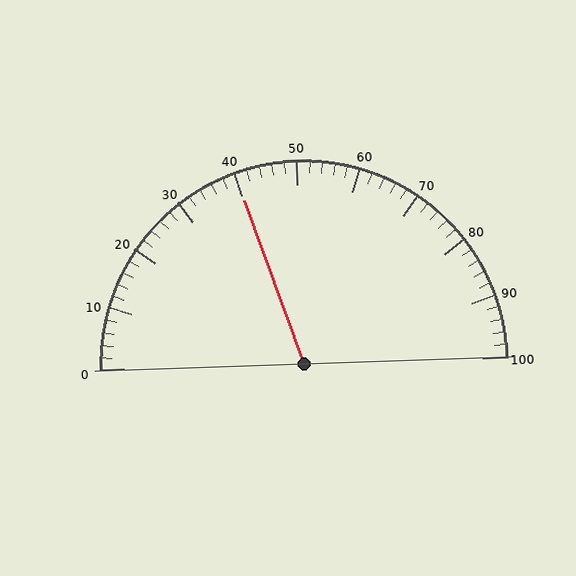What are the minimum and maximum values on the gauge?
The gauge ranges from 0 to 100.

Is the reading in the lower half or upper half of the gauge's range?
The reading is in the lower half of the range (0 to 100).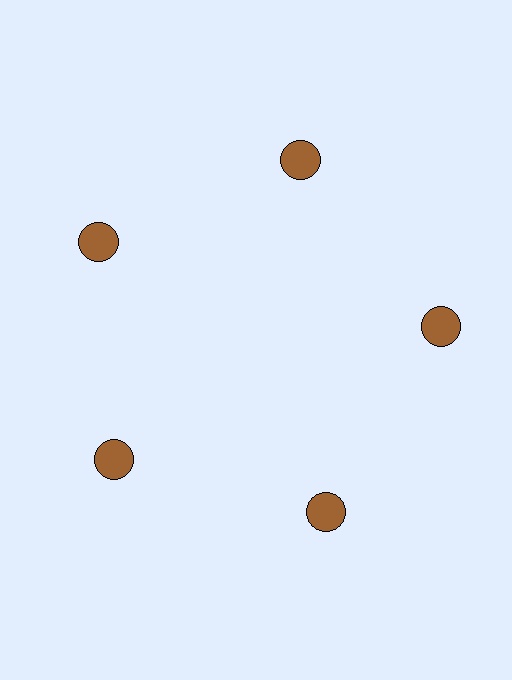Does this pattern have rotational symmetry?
Yes, this pattern has 5-fold rotational symmetry. It looks the same after rotating 72 degrees around the center.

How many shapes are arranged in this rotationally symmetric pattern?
There are 5 shapes, arranged in 5 groups of 1.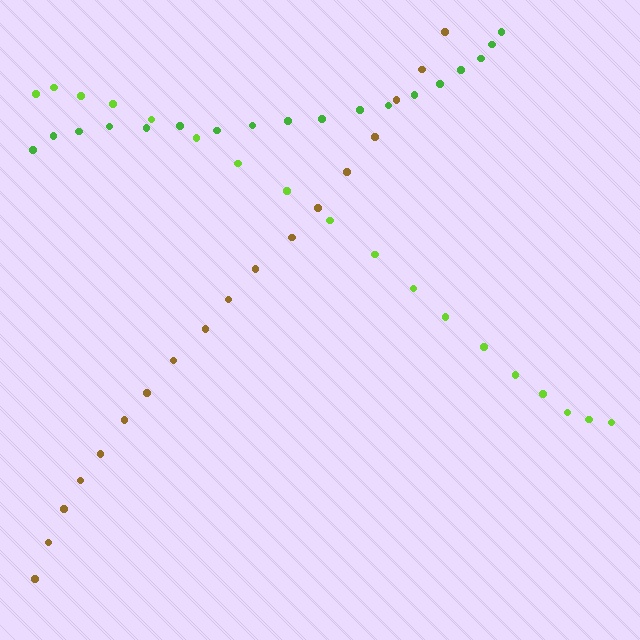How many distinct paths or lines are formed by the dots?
There are 3 distinct paths.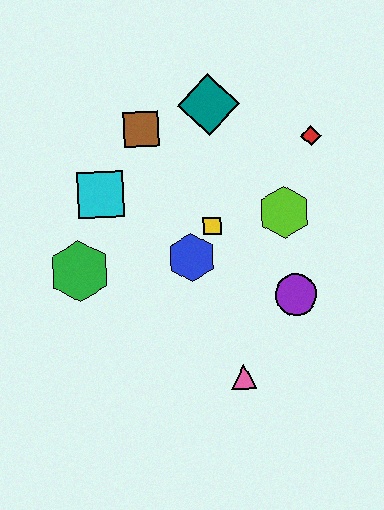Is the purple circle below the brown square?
Yes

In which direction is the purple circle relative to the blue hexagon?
The purple circle is to the right of the blue hexagon.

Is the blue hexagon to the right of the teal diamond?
No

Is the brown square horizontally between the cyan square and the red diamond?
Yes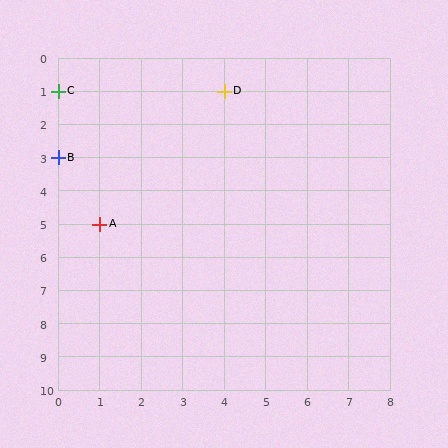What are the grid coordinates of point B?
Point B is at grid coordinates (0, 3).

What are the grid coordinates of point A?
Point A is at grid coordinates (1, 5).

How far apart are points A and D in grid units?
Points A and D are 3 columns and 4 rows apart (about 5.0 grid units diagonally).